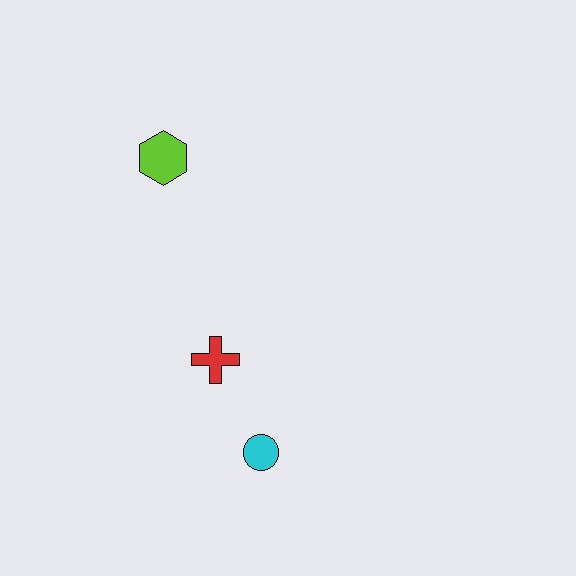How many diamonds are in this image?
There are no diamonds.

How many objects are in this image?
There are 3 objects.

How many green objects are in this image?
There are no green objects.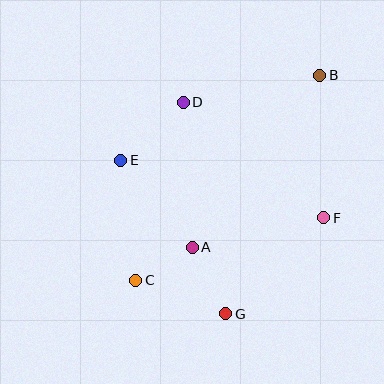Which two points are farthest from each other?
Points B and C are farthest from each other.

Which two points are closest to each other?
Points A and C are closest to each other.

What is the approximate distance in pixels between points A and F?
The distance between A and F is approximately 135 pixels.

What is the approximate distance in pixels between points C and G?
The distance between C and G is approximately 96 pixels.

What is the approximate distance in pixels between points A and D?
The distance between A and D is approximately 146 pixels.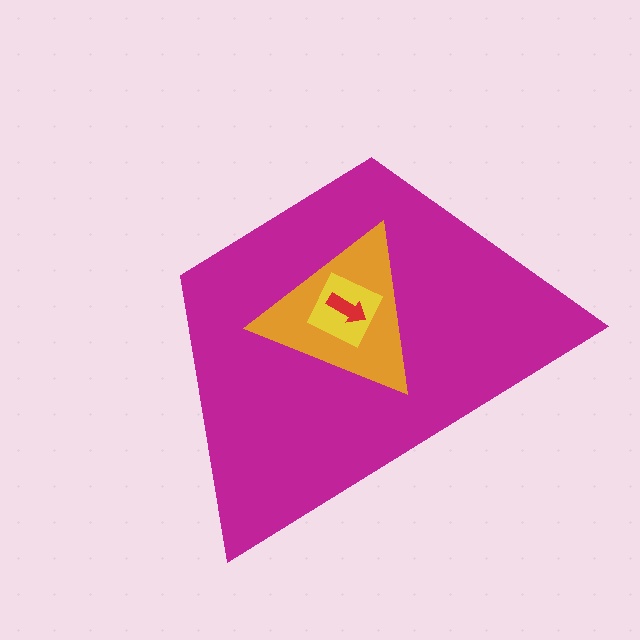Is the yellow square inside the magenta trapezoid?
Yes.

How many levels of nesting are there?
4.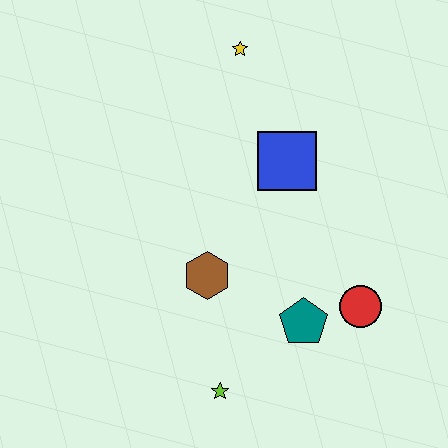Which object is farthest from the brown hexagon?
The yellow star is farthest from the brown hexagon.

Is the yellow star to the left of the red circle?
Yes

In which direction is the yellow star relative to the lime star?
The yellow star is above the lime star.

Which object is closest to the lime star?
The teal pentagon is closest to the lime star.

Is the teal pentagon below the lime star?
No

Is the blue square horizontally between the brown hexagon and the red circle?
Yes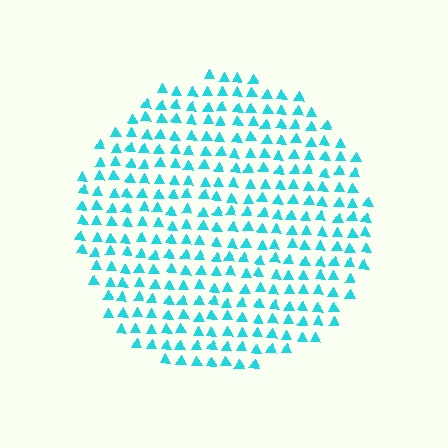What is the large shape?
The large shape is a circle.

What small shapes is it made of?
It is made of small triangles.